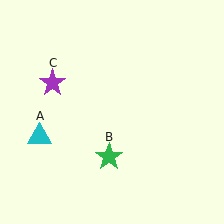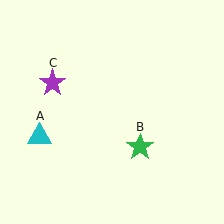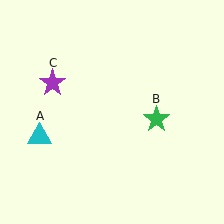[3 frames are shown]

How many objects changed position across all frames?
1 object changed position: green star (object B).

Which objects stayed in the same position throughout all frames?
Cyan triangle (object A) and purple star (object C) remained stationary.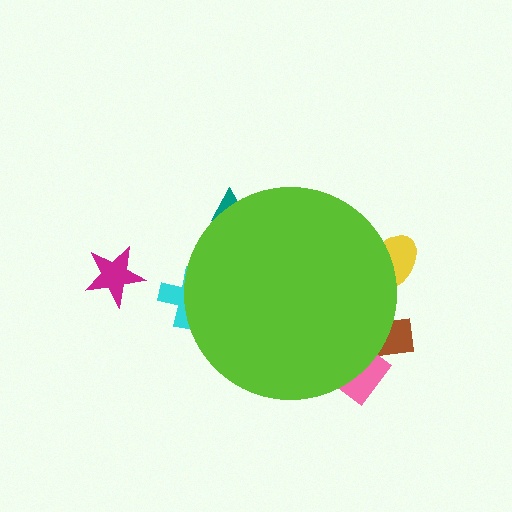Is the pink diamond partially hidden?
Yes, the pink diamond is partially hidden behind the lime circle.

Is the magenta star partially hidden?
No, the magenta star is fully visible.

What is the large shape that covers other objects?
A lime circle.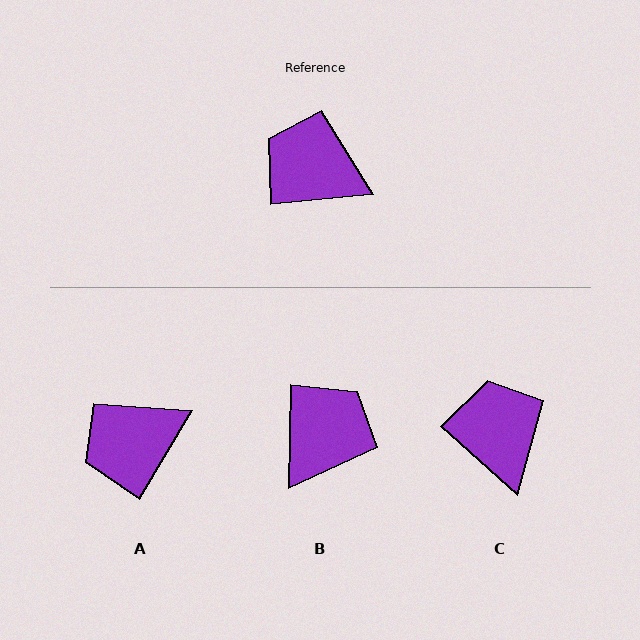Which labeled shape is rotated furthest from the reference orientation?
B, about 97 degrees away.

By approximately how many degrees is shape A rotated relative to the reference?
Approximately 54 degrees counter-clockwise.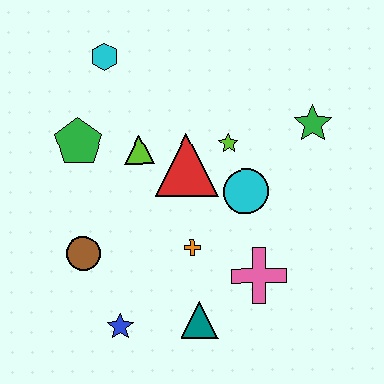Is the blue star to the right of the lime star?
No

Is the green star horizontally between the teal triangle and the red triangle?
No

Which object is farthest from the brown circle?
The green star is farthest from the brown circle.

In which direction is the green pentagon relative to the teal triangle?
The green pentagon is above the teal triangle.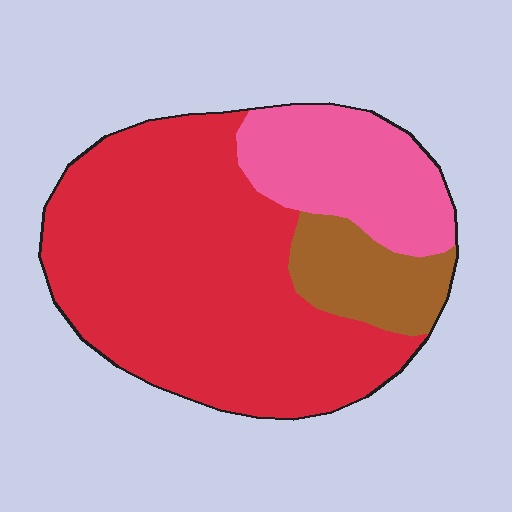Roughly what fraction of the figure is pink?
Pink takes up about one fifth (1/5) of the figure.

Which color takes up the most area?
Red, at roughly 65%.